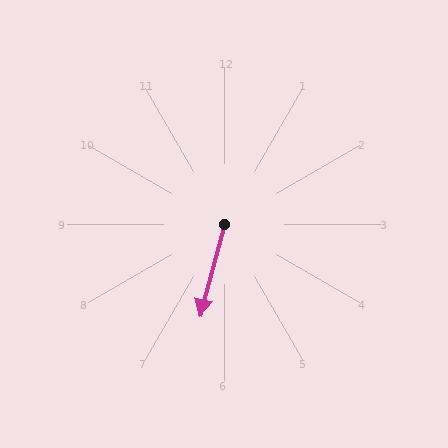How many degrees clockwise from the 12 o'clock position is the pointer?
Approximately 195 degrees.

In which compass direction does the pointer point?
South.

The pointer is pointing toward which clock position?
Roughly 6 o'clock.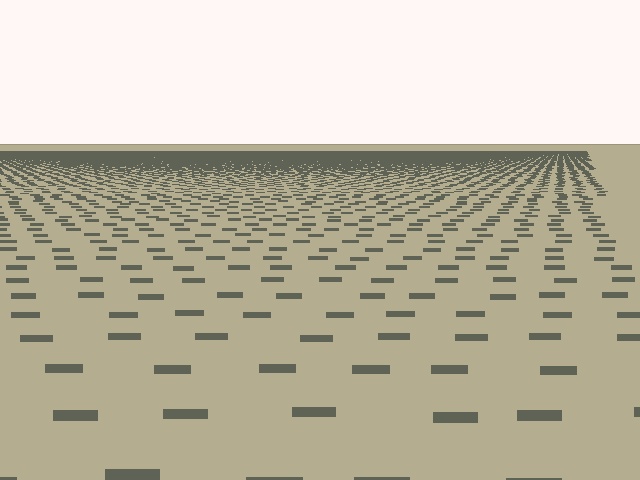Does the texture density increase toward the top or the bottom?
Density increases toward the top.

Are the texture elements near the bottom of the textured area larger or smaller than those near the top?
Larger. Near the bottom, elements are closer to the viewer and appear at a bigger on-screen size.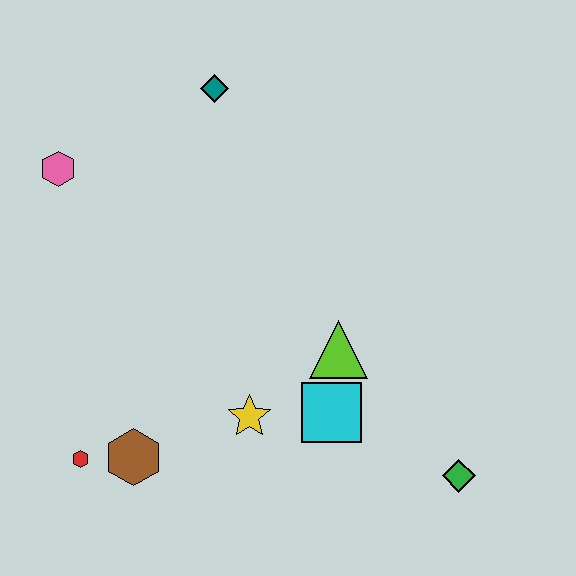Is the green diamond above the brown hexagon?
No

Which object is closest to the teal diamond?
The pink hexagon is closest to the teal diamond.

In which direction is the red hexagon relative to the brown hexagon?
The red hexagon is to the left of the brown hexagon.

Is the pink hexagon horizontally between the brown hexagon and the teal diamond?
No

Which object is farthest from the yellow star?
The teal diamond is farthest from the yellow star.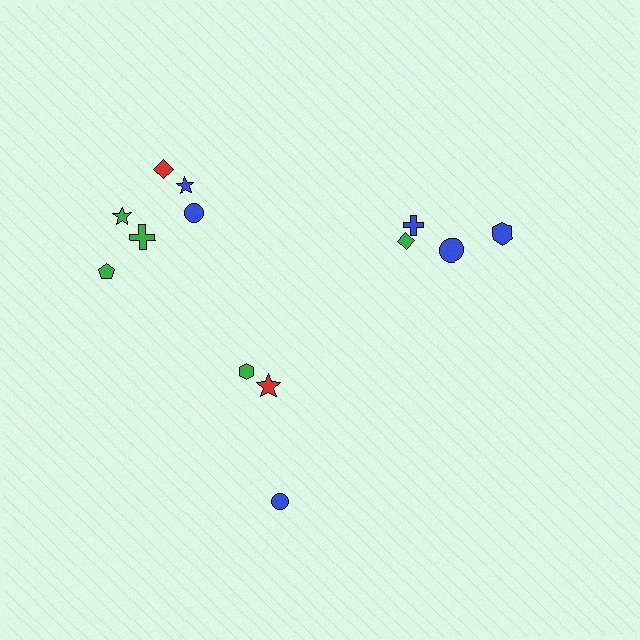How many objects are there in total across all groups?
There are 13 objects.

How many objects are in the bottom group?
There are 3 objects.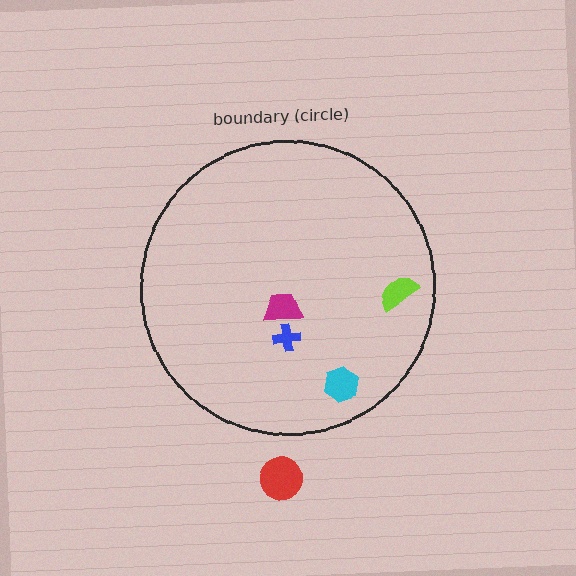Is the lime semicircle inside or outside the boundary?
Inside.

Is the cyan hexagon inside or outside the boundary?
Inside.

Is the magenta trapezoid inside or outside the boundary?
Inside.